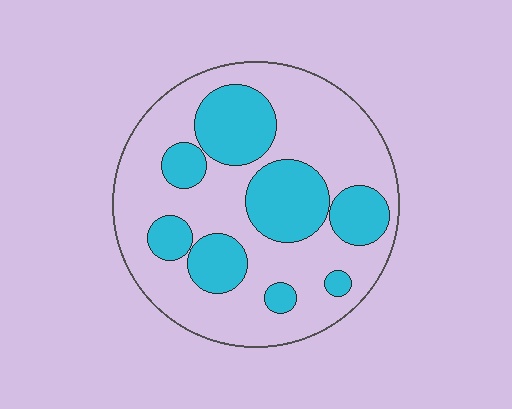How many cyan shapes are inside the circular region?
8.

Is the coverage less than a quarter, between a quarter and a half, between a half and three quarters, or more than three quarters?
Between a quarter and a half.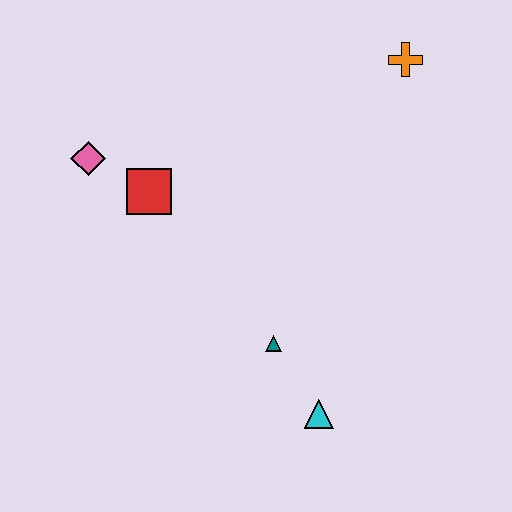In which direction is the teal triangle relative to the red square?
The teal triangle is below the red square.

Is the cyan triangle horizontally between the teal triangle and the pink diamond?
No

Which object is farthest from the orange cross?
The cyan triangle is farthest from the orange cross.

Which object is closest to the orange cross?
The red square is closest to the orange cross.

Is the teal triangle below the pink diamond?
Yes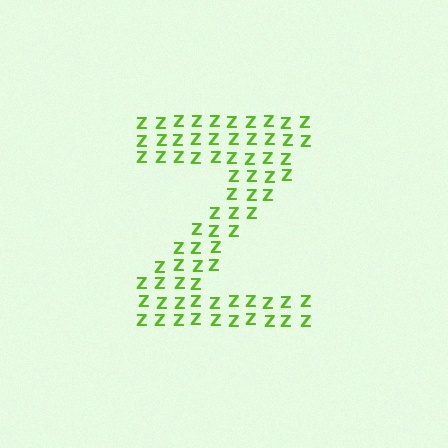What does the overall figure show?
The overall figure shows the letter Z.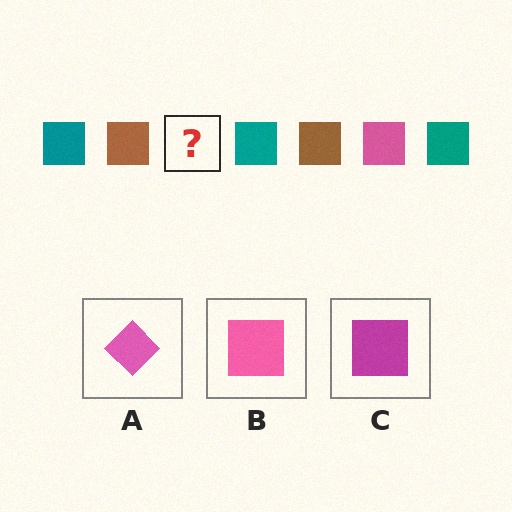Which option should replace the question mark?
Option B.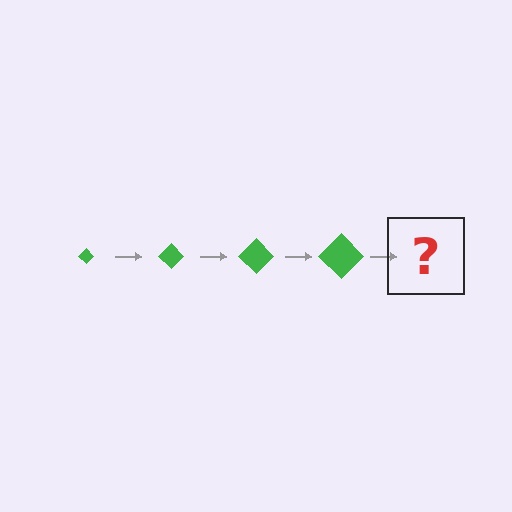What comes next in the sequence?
The next element should be a green diamond, larger than the previous one.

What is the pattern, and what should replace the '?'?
The pattern is that the diamond gets progressively larger each step. The '?' should be a green diamond, larger than the previous one.